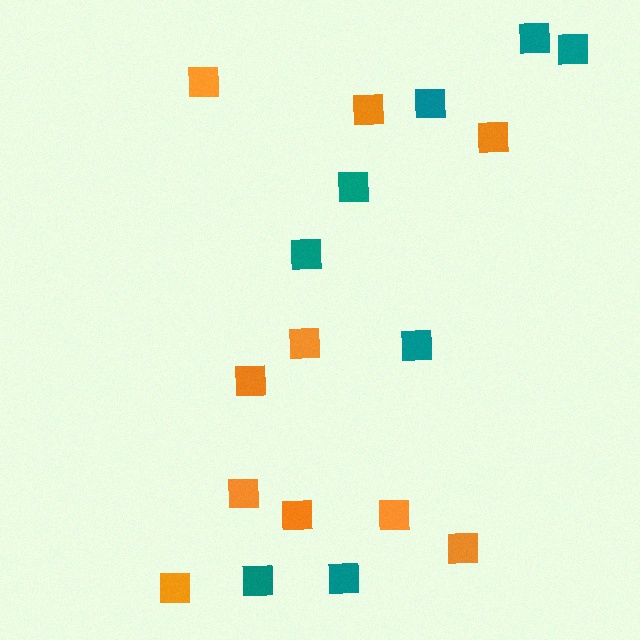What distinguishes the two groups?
There are 2 groups: one group of orange squares (10) and one group of teal squares (8).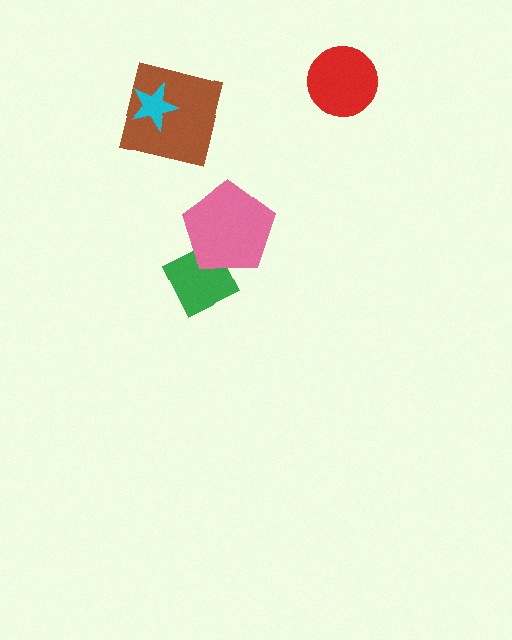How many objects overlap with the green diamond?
1 object overlaps with the green diamond.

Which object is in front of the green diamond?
The pink pentagon is in front of the green diamond.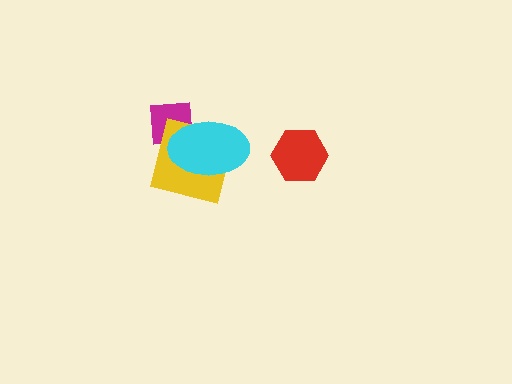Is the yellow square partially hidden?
Yes, it is partially covered by another shape.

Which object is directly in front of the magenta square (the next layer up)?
The yellow square is directly in front of the magenta square.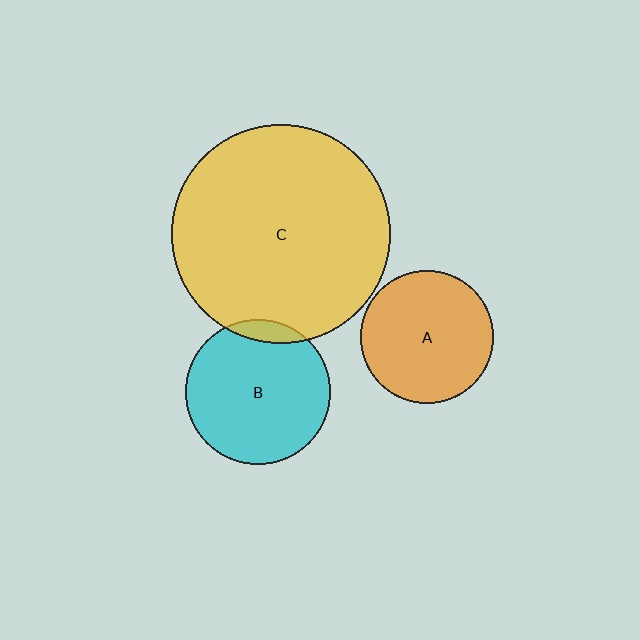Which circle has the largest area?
Circle C (yellow).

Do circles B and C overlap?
Yes.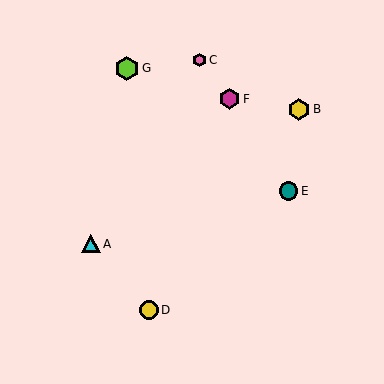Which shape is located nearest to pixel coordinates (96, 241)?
The cyan triangle (labeled A) at (91, 244) is nearest to that location.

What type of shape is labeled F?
Shape F is a magenta hexagon.